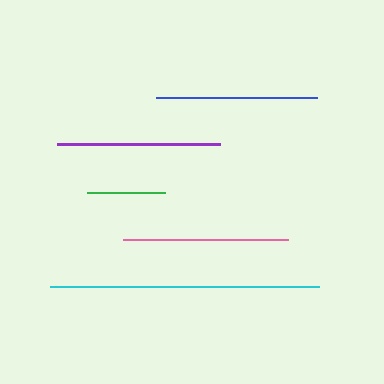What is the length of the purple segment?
The purple segment is approximately 163 pixels long.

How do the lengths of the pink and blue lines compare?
The pink and blue lines are approximately the same length.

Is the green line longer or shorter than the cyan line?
The cyan line is longer than the green line.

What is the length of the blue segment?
The blue segment is approximately 161 pixels long.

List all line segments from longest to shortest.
From longest to shortest: cyan, pink, purple, blue, green.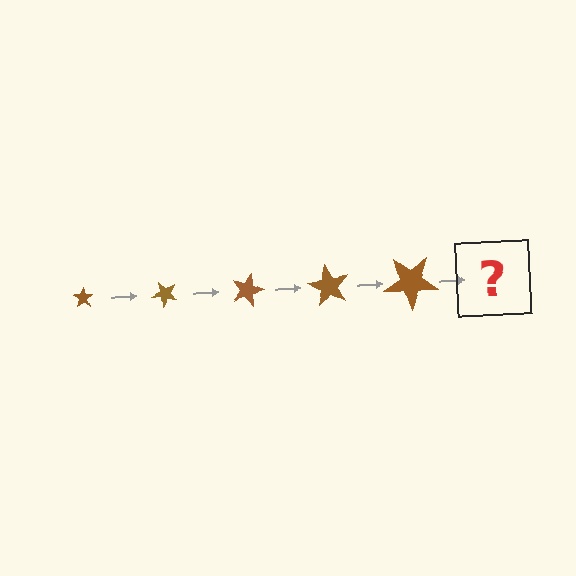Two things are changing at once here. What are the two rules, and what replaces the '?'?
The two rules are that the star grows larger each step and it rotates 45 degrees each step. The '?' should be a star, larger than the previous one and rotated 225 degrees from the start.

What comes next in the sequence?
The next element should be a star, larger than the previous one and rotated 225 degrees from the start.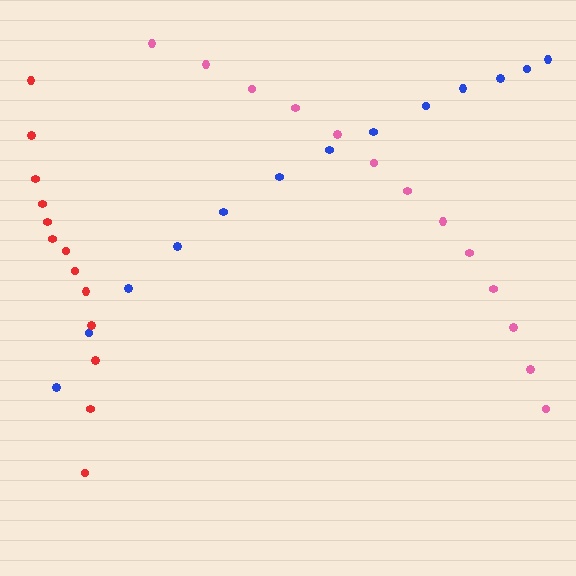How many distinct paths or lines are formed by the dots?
There are 3 distinct paths.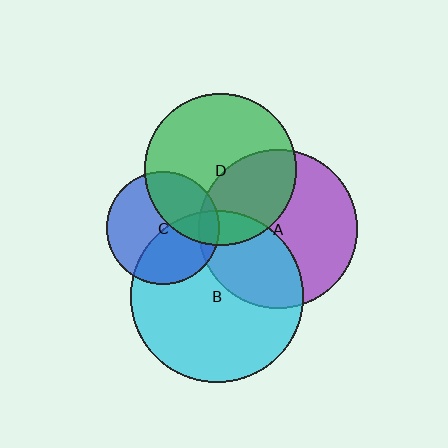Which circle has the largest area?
Circle B (cyan).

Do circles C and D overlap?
Yes.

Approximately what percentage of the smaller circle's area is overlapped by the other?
Approximately 35%.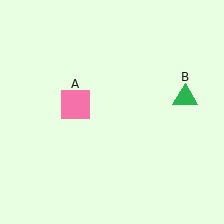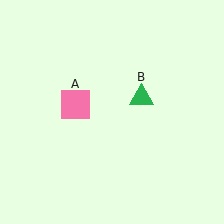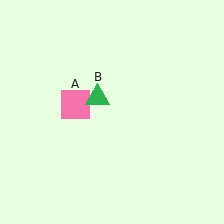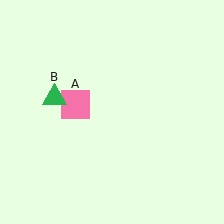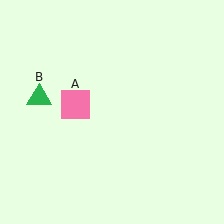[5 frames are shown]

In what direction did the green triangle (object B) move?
The green triangle (object B) moved left.